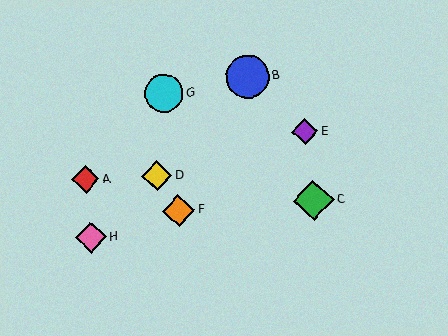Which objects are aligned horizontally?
Objects A, D are aligned horizontally.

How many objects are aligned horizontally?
2 objects (A, D) are aligned horizontally.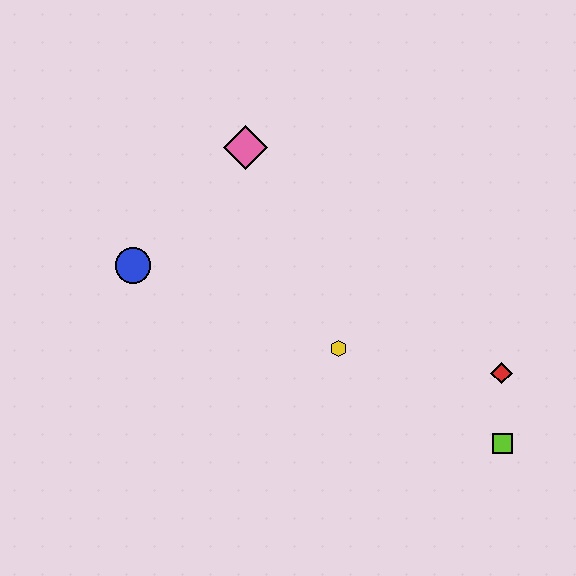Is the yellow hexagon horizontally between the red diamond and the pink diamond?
Yes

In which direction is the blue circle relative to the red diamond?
The blue circle is to the left of the red diamond.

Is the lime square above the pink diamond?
No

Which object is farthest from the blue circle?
The lime square is farthest from the blue circle.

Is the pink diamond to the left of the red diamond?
Yes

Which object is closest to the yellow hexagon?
The red diamond is closest to the yellow hexagon.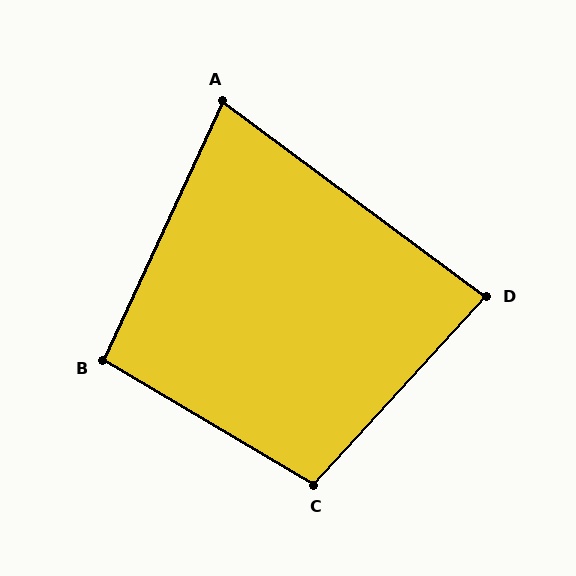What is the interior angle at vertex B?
Approximately 96 degrees (obtuse).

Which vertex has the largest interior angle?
C, at approximately 102 degrees.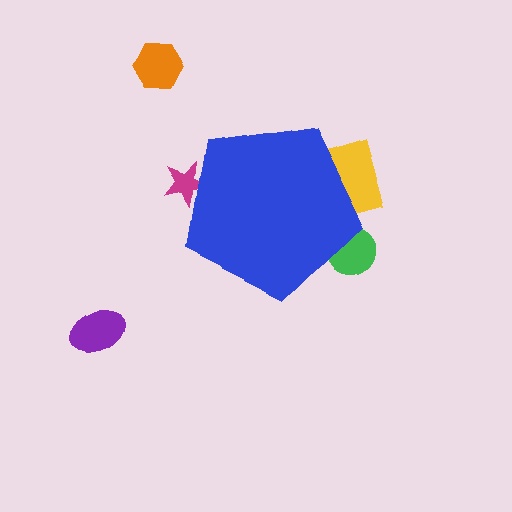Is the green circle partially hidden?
Yes, the green circle is partially hidden behind the blue pentagon.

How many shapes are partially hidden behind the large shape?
3 shapes are partially hidden.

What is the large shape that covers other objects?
A blue pentagon.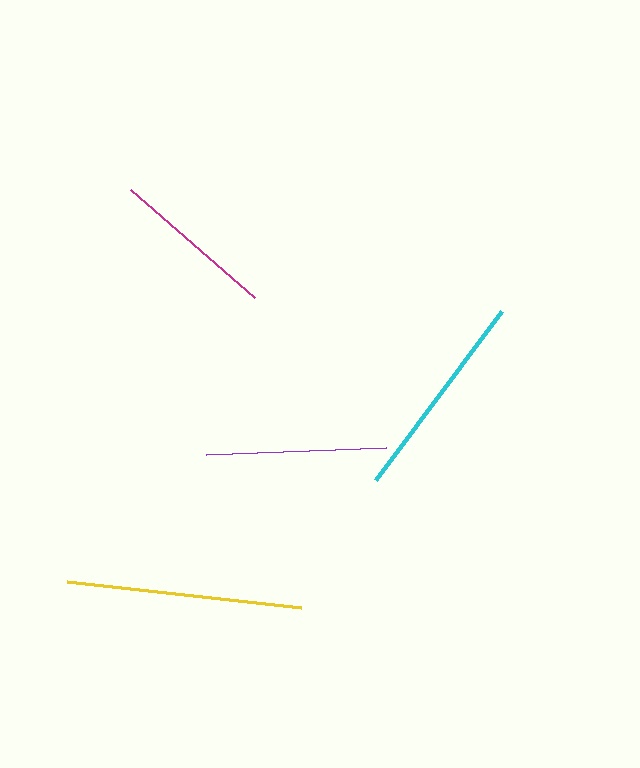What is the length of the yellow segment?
The yellow segment is approximately 234 pixels long.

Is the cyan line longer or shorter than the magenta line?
The cyan line is longer than the magenta line.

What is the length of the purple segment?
The purple segment is approximately 181 pixels long.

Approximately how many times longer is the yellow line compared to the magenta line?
The yellow line is approximately 1.4 times the length of the magenta line.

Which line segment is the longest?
The yellow line is the longest at approximately 234 pixels.